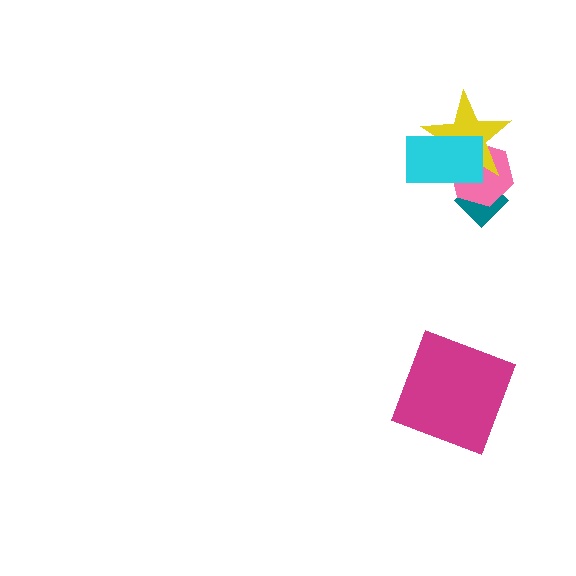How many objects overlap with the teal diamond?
3 objects overlap with the teal diamond.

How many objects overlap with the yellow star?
3 objects overlap with the yellow star.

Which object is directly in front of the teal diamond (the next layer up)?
The pink hexagon is directly in front of the teal diamond.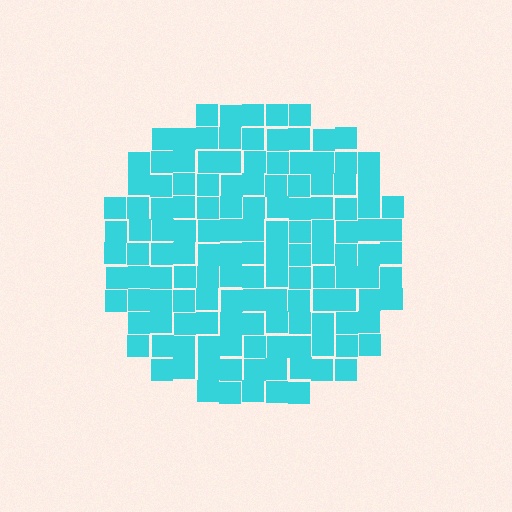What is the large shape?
The large shape is a circle.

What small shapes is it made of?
It is made of small squares.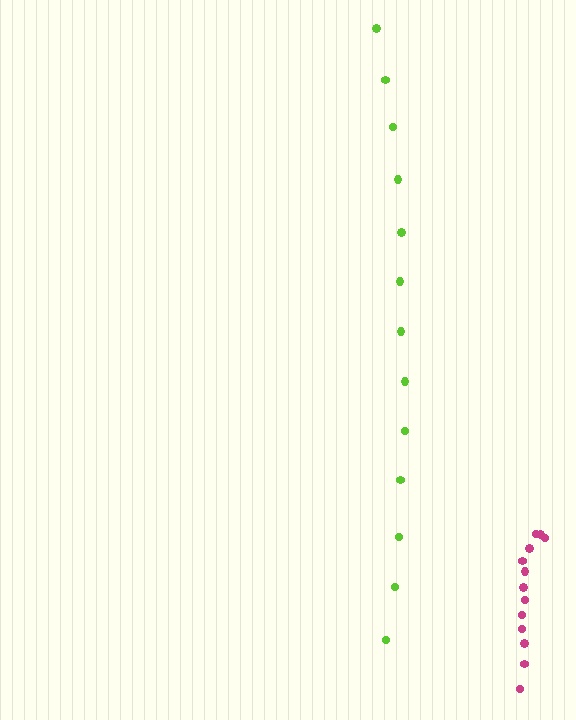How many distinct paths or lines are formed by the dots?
There are 2 distinct paths.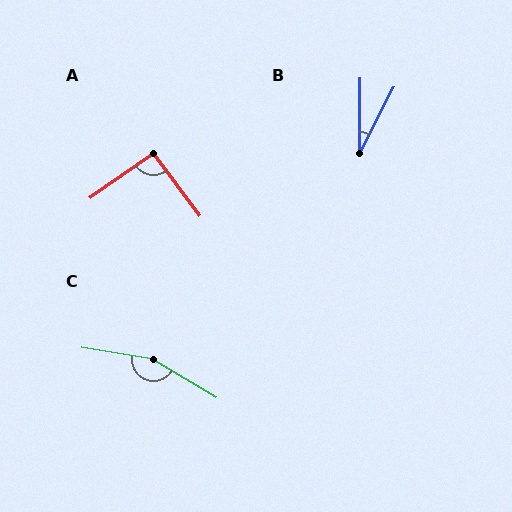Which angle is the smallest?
B, at approximately 27 degrees.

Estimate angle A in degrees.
Approximately 91 degrees.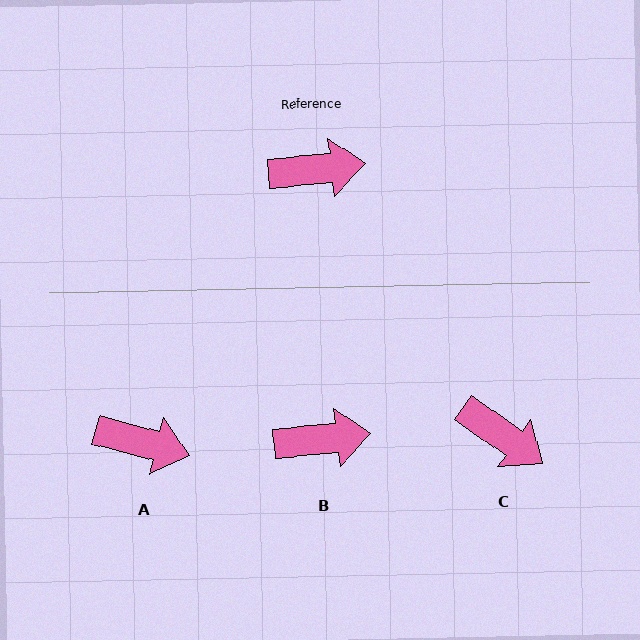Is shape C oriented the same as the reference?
No, it is off by about 41 degrees.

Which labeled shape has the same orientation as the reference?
B.